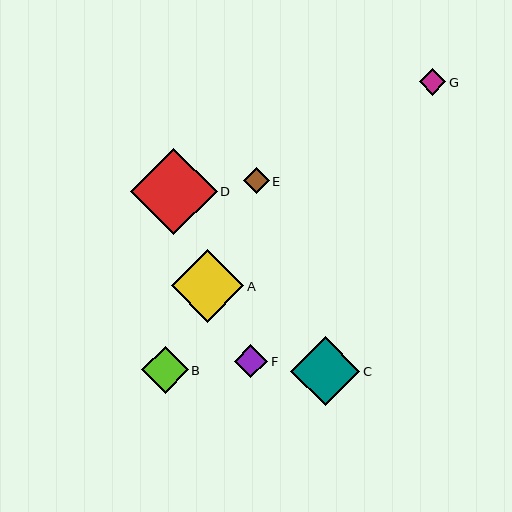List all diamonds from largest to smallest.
From largest to smallest: D, A, C, B, F, G, E.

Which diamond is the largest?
Diamond D is the largest with a size of approximately 86 pixels.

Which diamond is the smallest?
Diamond E is the smallest with a size of approximately 26 pixels.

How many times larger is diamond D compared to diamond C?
Diamond D is approximately 1.2 times the size of diamond C.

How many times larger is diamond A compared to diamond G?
Diamond A is approximately 2.8 times the size of diamond G.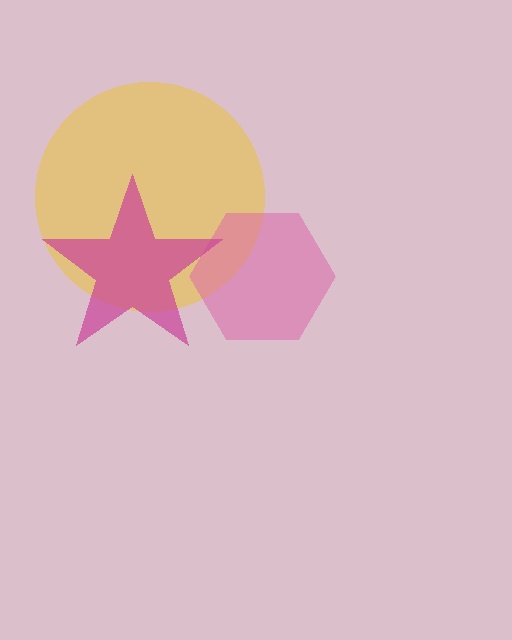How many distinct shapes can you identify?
There are 3 distinct shapes: a yellow circle, a pink hexagon, a magenta star.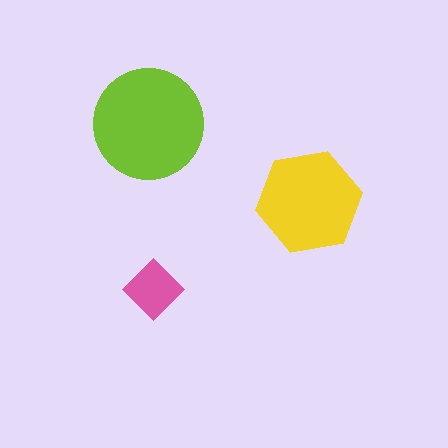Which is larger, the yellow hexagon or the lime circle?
The lime circle.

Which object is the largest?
The lime circle.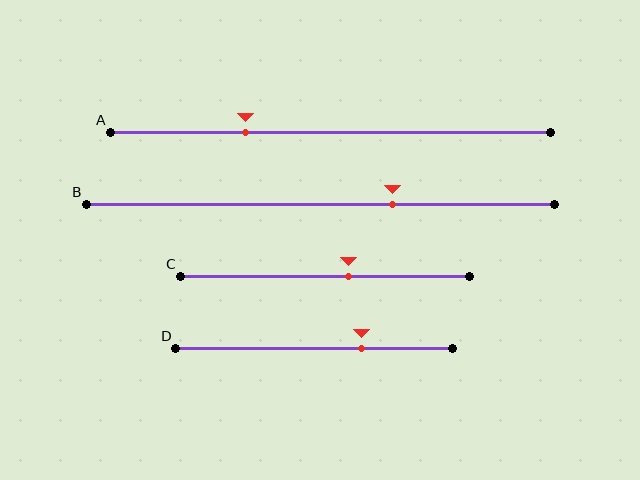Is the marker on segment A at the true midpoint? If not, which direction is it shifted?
No, the marker on segment A is shifted to the left by about 19% of the segment length.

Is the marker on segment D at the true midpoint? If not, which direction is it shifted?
No, the marker on segment D is shifted to the right by about 17% of the segment length.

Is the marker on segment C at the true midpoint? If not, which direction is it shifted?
No, the marker on segment C is shifted to the right by about 8% of the segment length.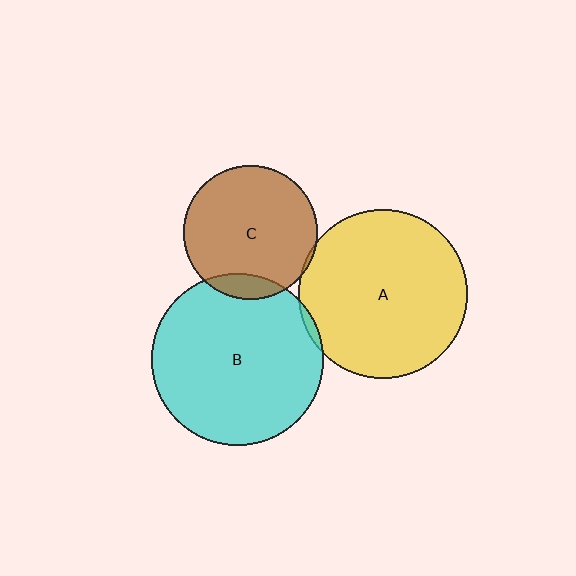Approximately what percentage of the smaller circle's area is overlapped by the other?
Approximately 10%.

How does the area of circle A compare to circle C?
Approximately 1.6 times.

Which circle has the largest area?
Circle B (cyan).